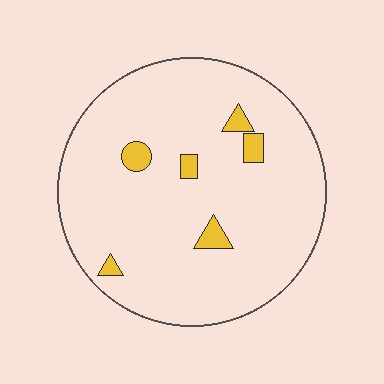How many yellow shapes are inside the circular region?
6.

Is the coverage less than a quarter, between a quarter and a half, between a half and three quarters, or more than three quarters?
Less than a quarter.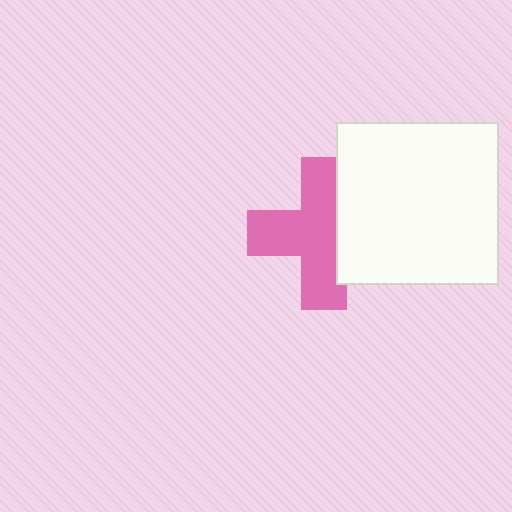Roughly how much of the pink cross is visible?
Most of it is visible (roughly 67%).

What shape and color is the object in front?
The object in front is a white square.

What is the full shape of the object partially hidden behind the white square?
The partially hidden object is a pink cross.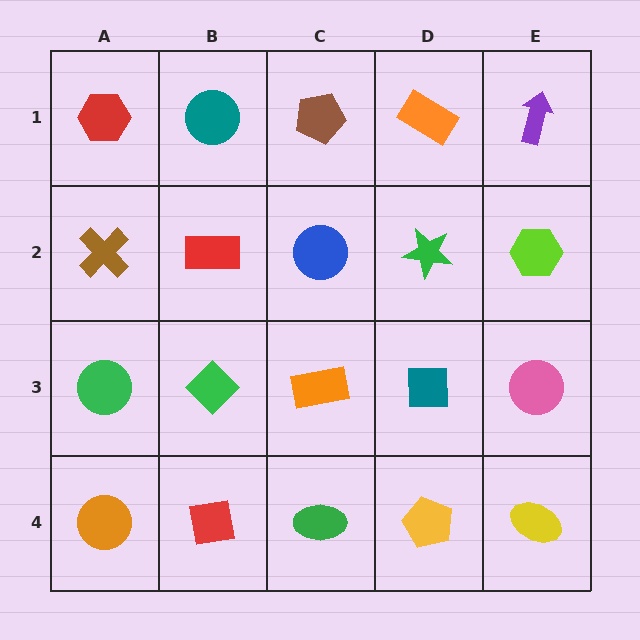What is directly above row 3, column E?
A lime hexagon.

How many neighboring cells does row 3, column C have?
4.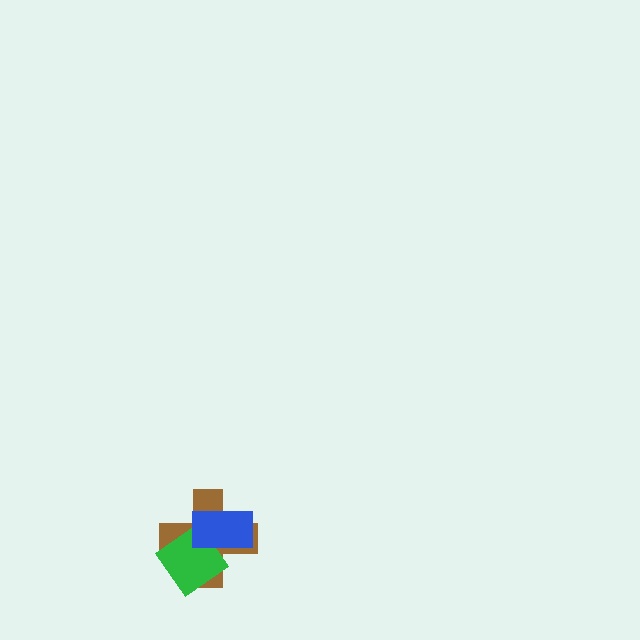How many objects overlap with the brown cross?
2 objects overlap with the brown cross.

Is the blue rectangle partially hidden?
No, no other shape covers it.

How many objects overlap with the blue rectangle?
2 objects overlap with the blue rectangle.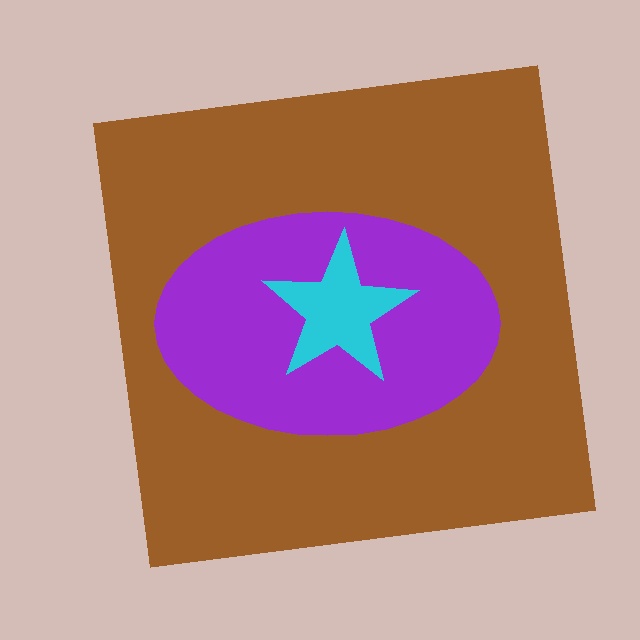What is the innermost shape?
The cyan star.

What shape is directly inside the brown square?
The purple ellipse.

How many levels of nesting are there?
3.